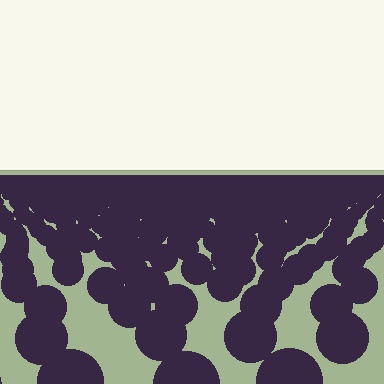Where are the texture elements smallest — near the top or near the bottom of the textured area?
Near the top.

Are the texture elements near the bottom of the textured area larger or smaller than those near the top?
Larger. Near the bottom, elements are closer to the viewer and appear at a bigger on-screen size.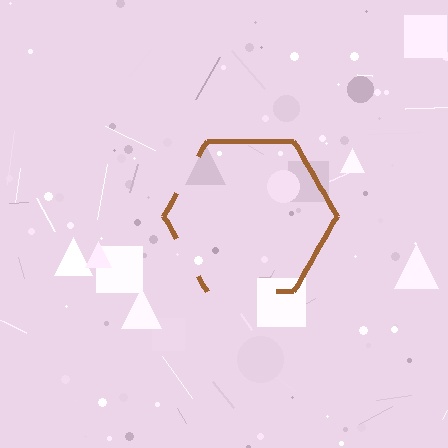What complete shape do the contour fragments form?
The contour fragments form a hexagon.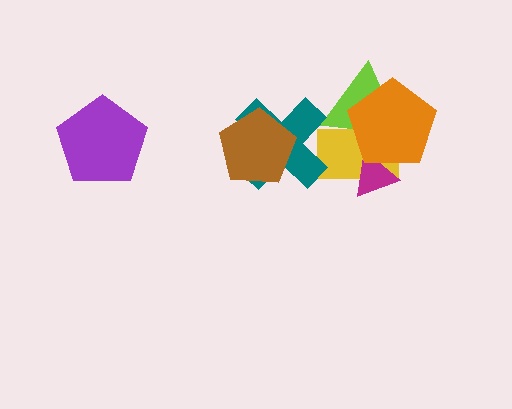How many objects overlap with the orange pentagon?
3 objects overlap with the orange pentagon.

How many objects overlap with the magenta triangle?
2 objects overlap with the magenta triangle.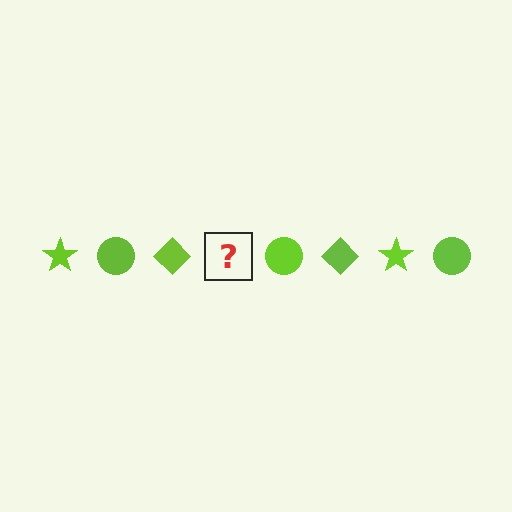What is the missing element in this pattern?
The missing element is a lime star.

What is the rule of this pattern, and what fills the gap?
The rule is that the pattern cycles through star, circle, diamond shapes in lime. The gap should be filled with a lime star.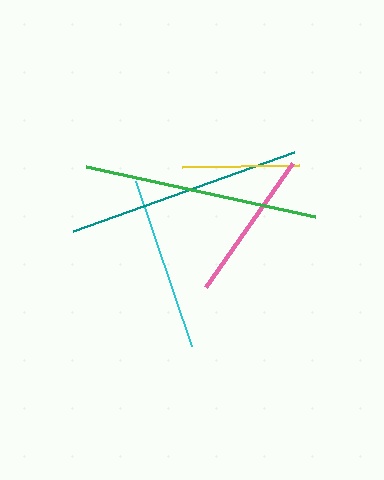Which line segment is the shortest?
The yellow line is the shortest at approximately 118 pixels.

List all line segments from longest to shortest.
From longest to shortest: green, teal, cyan, pink, yellow.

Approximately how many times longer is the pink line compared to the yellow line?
The pink line is approximately 1.3 times the length of the yellow line.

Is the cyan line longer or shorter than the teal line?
The teal line is longer than the cyan line.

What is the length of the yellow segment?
The yellow segment is approximately 118 pixels long.